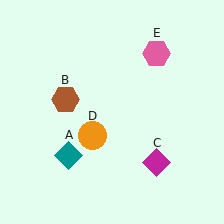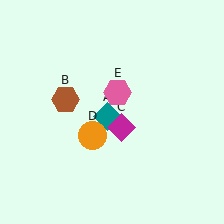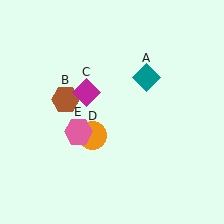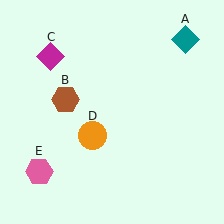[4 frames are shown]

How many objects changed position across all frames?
3 objects changed position: teal diamond (object A), magenta diamond (object C), pink hexagon (object E).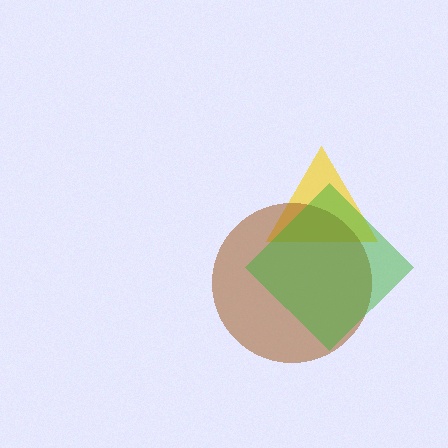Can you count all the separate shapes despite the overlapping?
Yes, there are 3 separate shapes.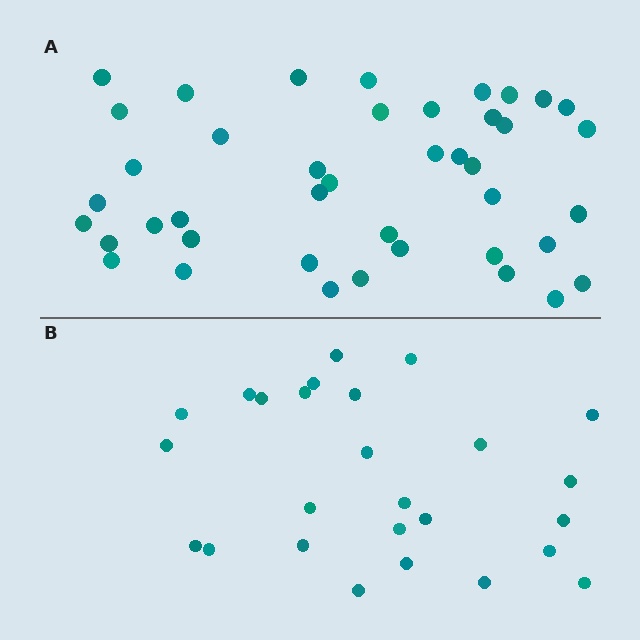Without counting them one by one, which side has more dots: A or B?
Region A (the top region) has more dots.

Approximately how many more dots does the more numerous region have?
Region A has approximately 15 more dots than region B.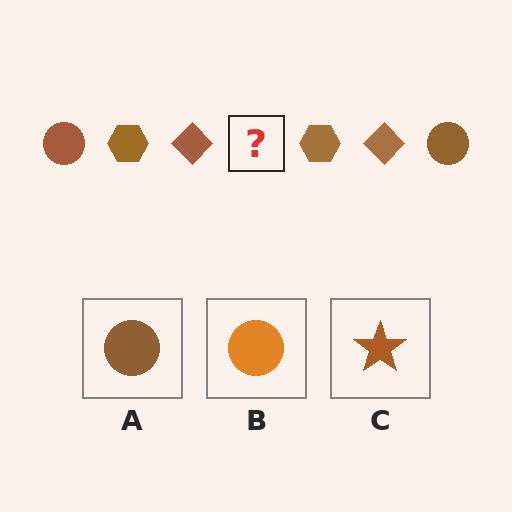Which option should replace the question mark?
Option A.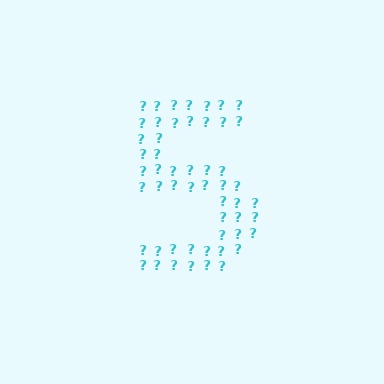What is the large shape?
The large shape is the digit 5.